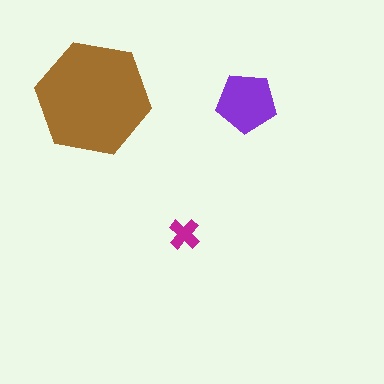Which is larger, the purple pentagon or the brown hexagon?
The brown hexagon.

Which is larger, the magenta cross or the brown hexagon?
The brown hexagon.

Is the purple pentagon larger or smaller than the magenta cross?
Larger.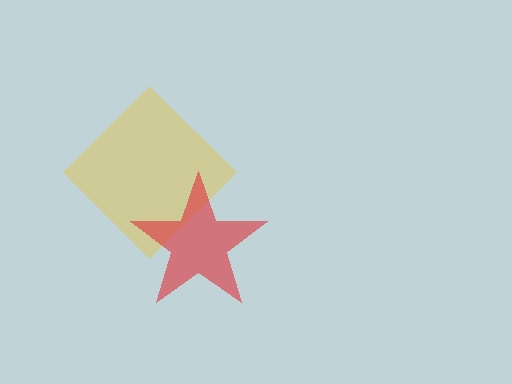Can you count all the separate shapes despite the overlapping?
Yes, there are 2 separate shapes.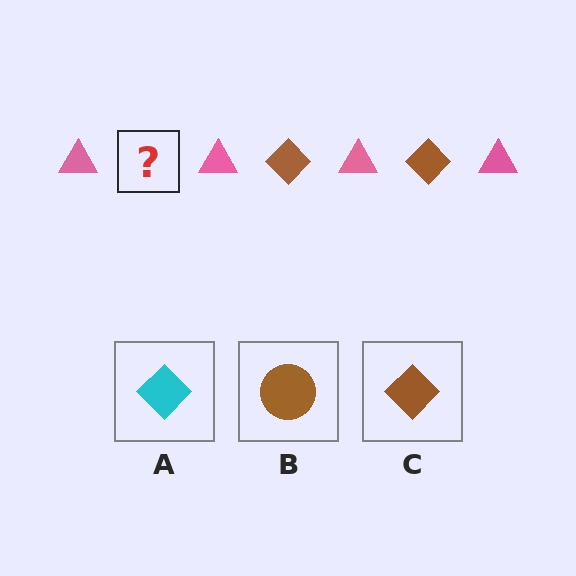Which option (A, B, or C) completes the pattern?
C.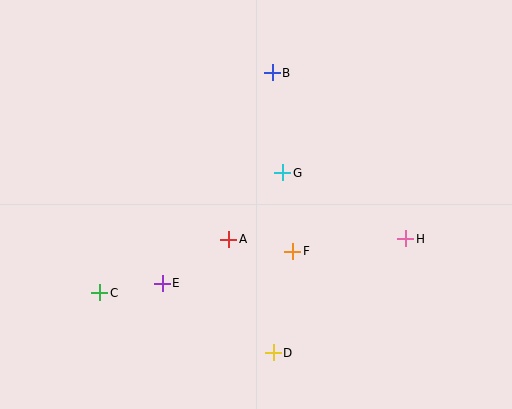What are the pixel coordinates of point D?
Point D is at (273, 353).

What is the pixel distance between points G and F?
The distance between G and F is 79 pixels.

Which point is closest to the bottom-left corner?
Point C is closest to the bottom-left corner.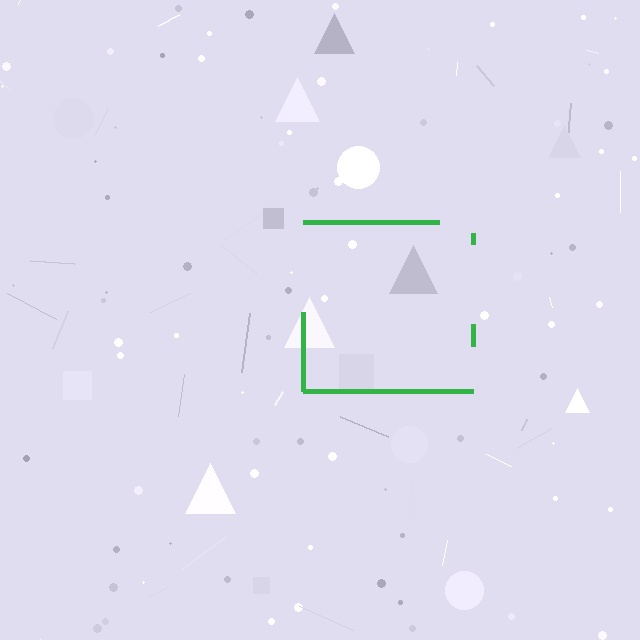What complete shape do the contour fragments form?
The contour fragments form a square.